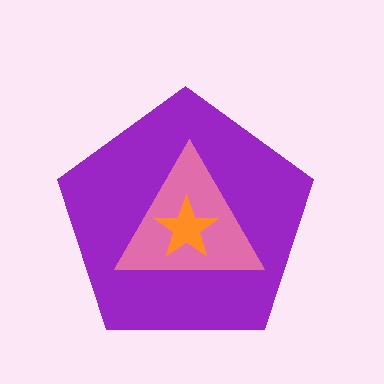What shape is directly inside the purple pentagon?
The pink triangle.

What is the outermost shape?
The purple pentagon.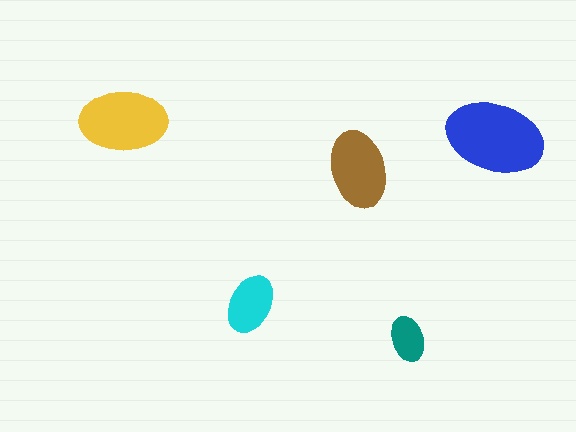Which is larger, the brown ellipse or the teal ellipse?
The brown one.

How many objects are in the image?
There are 5 objects in the image.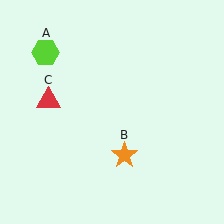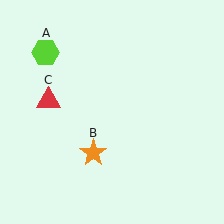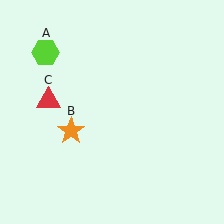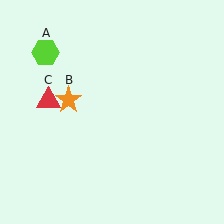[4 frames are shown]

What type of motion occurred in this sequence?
The orange star (object B) rotated clockwise around the center of the scene.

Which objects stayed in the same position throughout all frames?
Lime hexagon (object A) and red triangle (object C) remained stationary.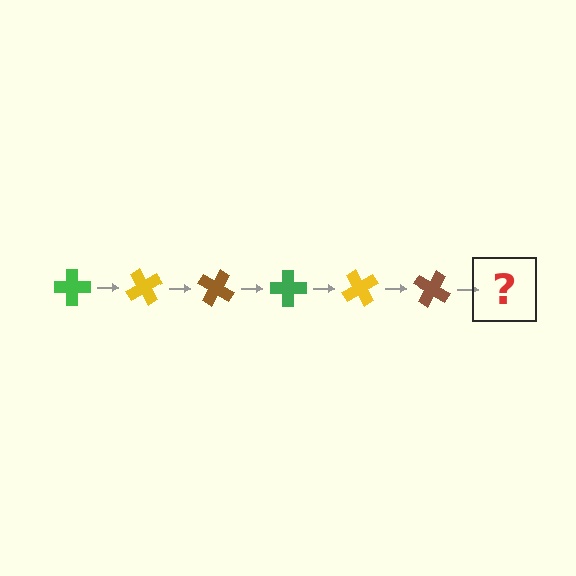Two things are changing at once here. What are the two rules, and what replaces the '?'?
The two rules are that it rotates 60 degrees each step and the color cycles through green, yellow, and brown. The '?' should be a green cross, rotated 360 degrees from the start.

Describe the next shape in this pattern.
It should be a green cross, rotated 360 degrees from the start.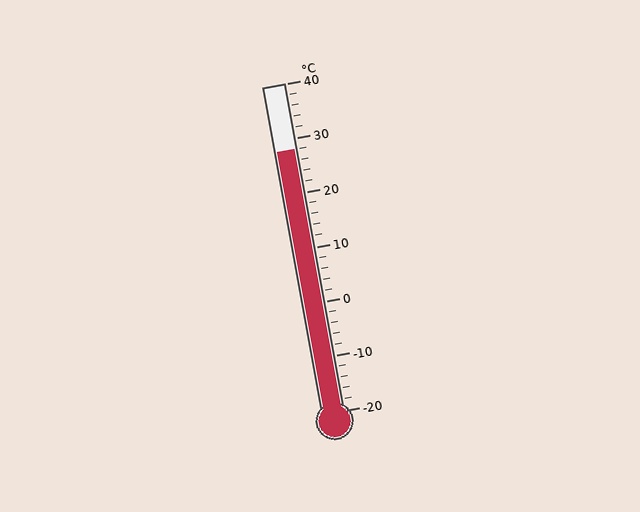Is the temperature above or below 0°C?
The temperature is above 0°C.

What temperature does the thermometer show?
The thermometer shows approximately 28°C.